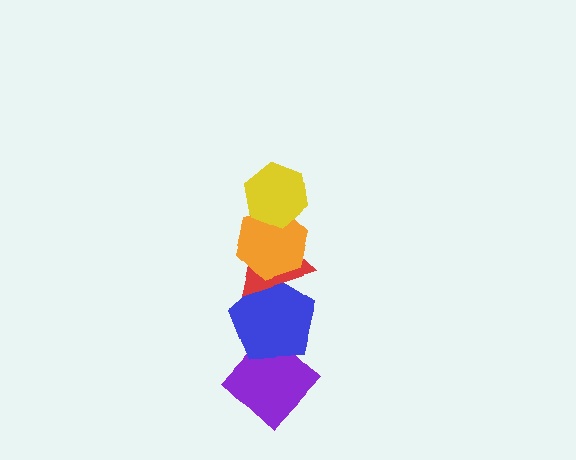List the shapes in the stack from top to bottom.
From top to bottom: the yellow hexagon, the orange hexagon, the red triangle, the blue pentagon, the purple diamond.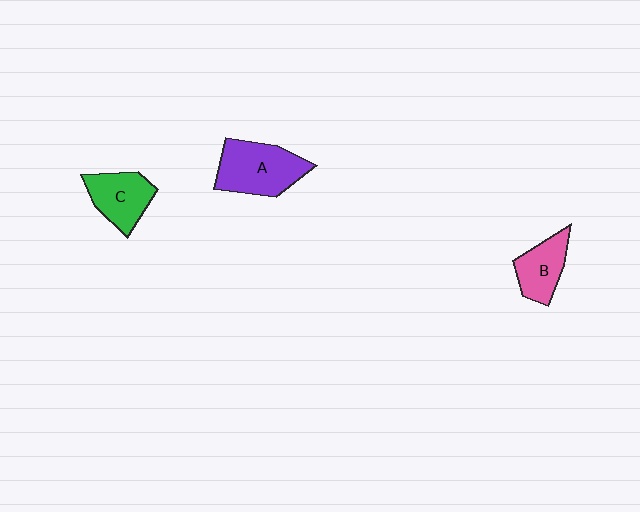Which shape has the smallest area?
Shape B (pink).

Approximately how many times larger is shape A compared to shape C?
Approximately 1.3 times.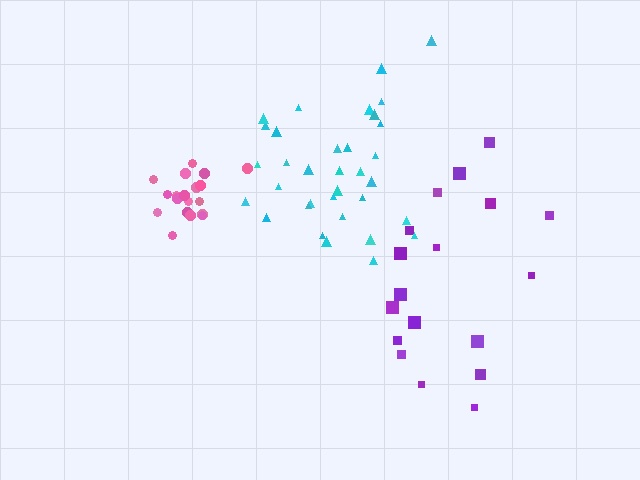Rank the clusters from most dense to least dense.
pink, cyan, purple.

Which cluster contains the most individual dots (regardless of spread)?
Cyan (34).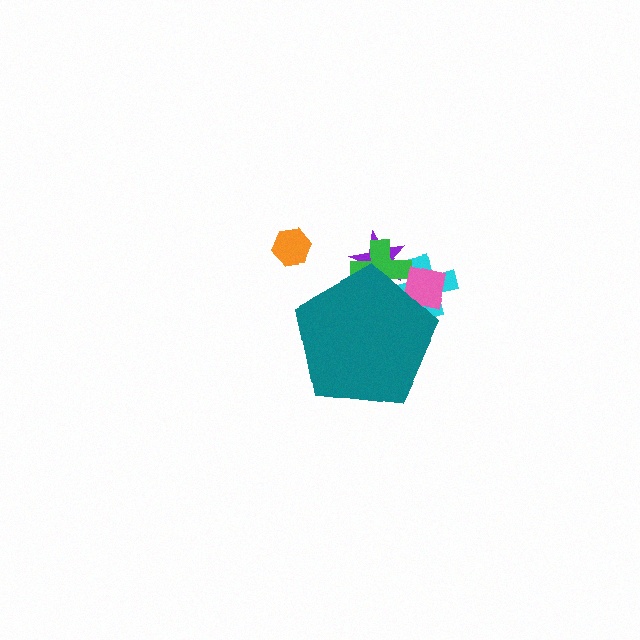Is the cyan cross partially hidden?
Yes, the cyan cross is partially hidden behind the teal pentagon.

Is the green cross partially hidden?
Yes, the green cross is partially hidden behind the teal pentagon.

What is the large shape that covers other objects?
A teal pentagon.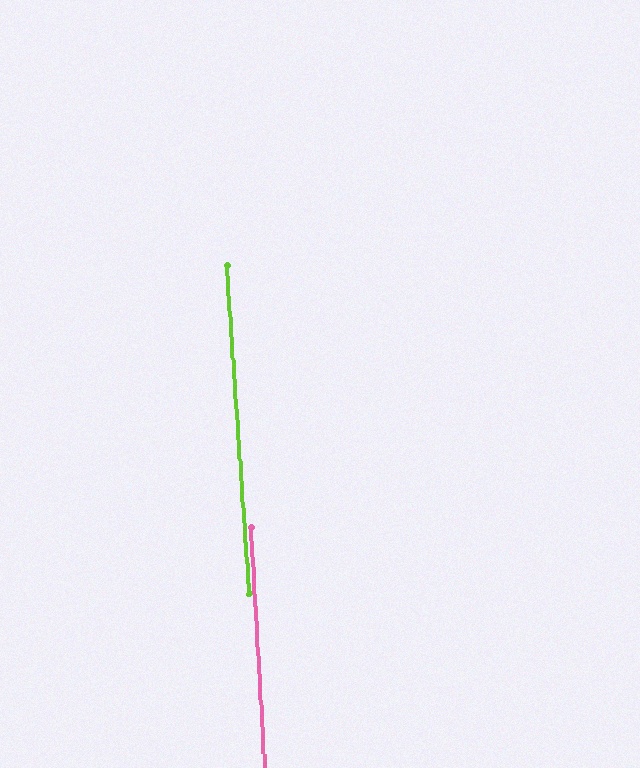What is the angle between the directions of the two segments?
Approximately 1 degree.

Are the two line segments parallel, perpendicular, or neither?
Parallel — their directions differ by only 0.7°.